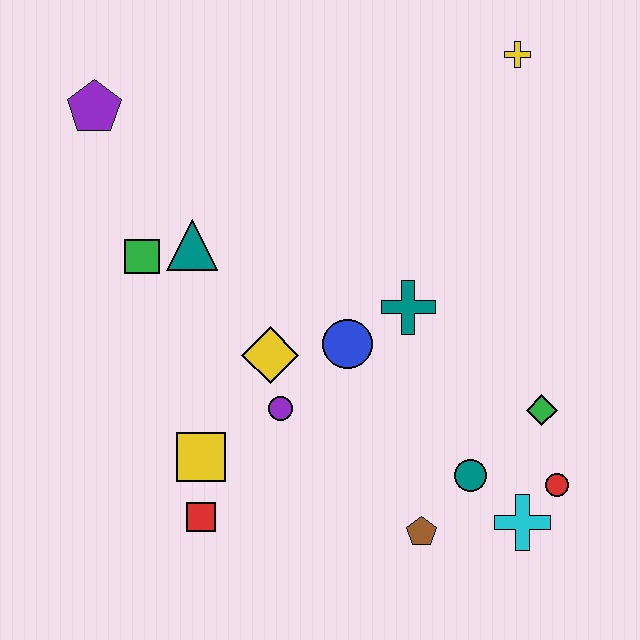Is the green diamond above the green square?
No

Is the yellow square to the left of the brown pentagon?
Yes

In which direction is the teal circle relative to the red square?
The teal circle is to the right of the red square.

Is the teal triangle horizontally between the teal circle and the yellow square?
No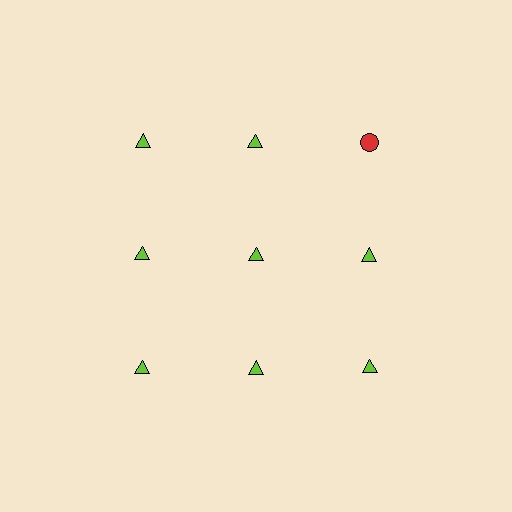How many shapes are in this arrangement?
There are 9 shapes arranged in a grid pattern.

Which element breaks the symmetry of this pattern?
The red circle in the top row, center column breaks the symmetry. All other shapes are lime triangles.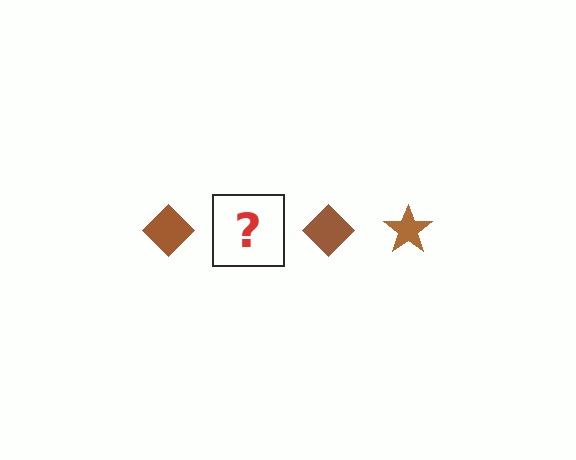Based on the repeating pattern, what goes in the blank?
The blank should be a brown star.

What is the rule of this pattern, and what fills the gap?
The rule is that the pattern cycles through diamond, star shapes in brown. The gap should be filled with a brown star.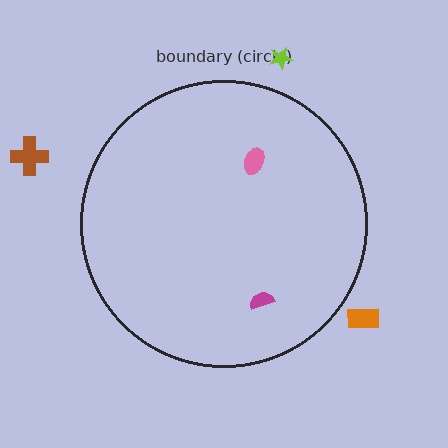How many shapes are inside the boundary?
2 inside, 3 outside.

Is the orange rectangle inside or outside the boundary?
Outside.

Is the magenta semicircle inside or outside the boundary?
Inside.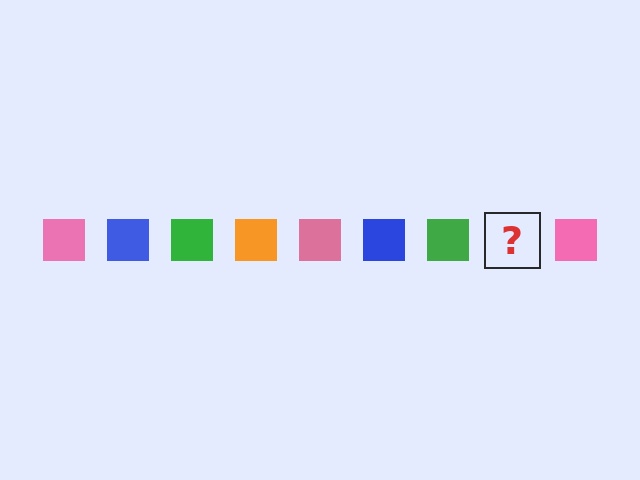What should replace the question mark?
The question mark should be replaced with an orange square.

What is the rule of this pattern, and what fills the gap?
The rule is that the pattern cycles through pink, blue, green, orange squares. The gap should be filled with an orange square.